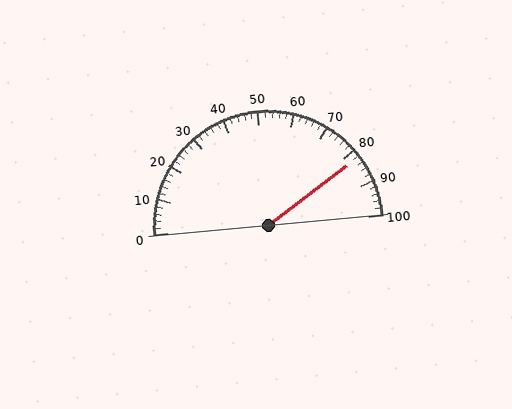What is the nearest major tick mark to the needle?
The nearest major tick mark is 80.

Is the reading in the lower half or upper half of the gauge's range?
The reading is in the upper half of the range (0 to 100).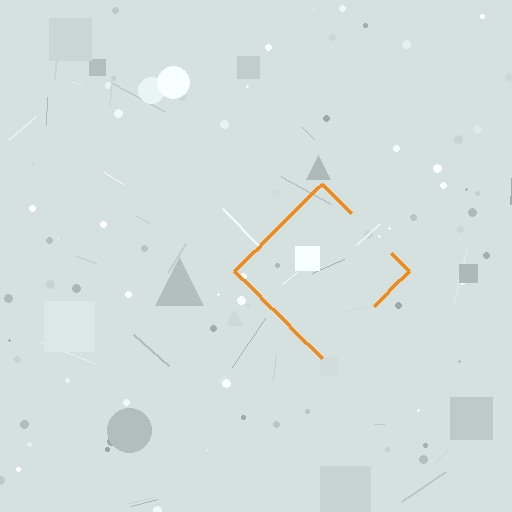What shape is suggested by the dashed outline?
The dashed outline suggests a diamond.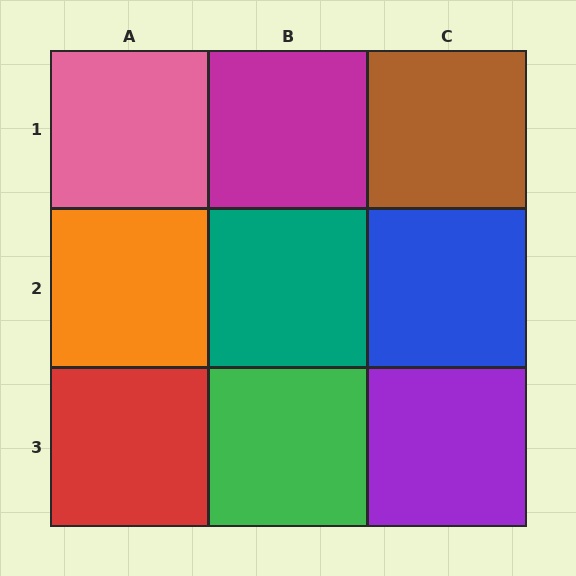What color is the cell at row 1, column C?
Brown.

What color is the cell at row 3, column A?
Red.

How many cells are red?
1 cell is red.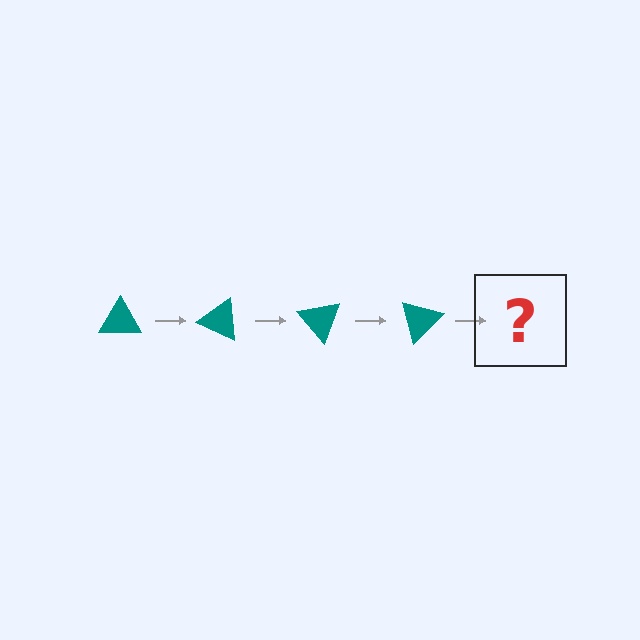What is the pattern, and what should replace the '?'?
The pattern is that the triangle rotates 25 degrees each step. The '?' should be a teal triangle rotated 100 degrees.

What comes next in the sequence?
The next element should be a teal triangle rotated 100 degrees.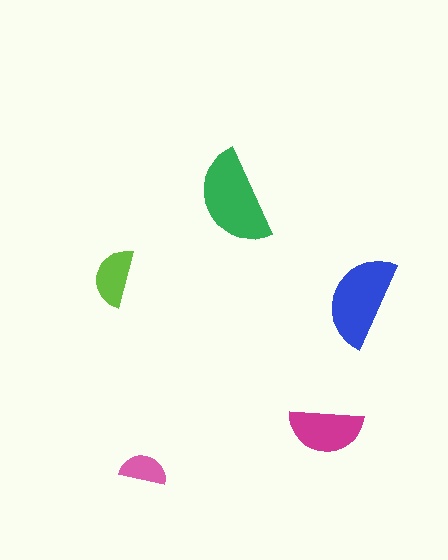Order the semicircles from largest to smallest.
the green one, the blue one, the magenta one, the lime one, the pink one.